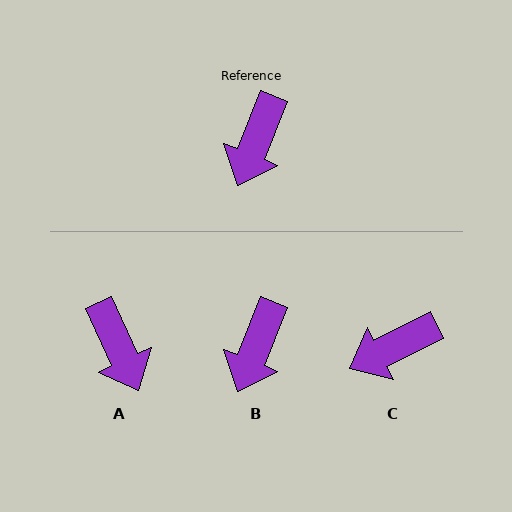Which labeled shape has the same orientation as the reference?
B.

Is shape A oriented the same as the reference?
No, it is off by about 47 degrees.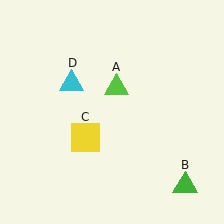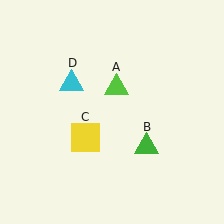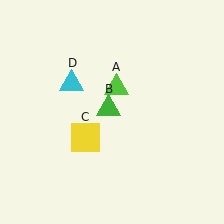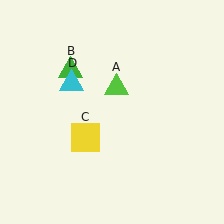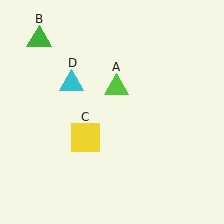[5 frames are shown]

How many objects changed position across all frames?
1 object changed position: green triangle (object B).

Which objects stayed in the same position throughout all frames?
Lime triangle (object A) and yellow square (object C) and cyan triangle (object D) remained stationary.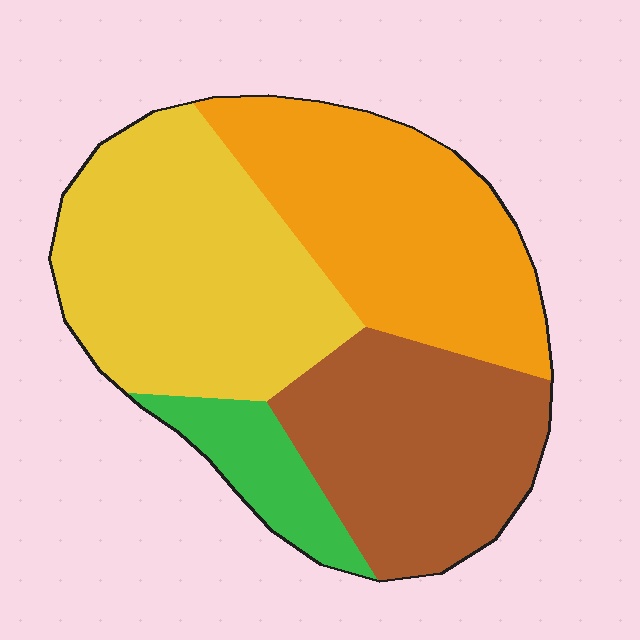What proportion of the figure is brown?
Brown takes up between a sixth and a third of the figure.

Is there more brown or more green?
Brown.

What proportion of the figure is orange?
Orange covers 30% of the figure.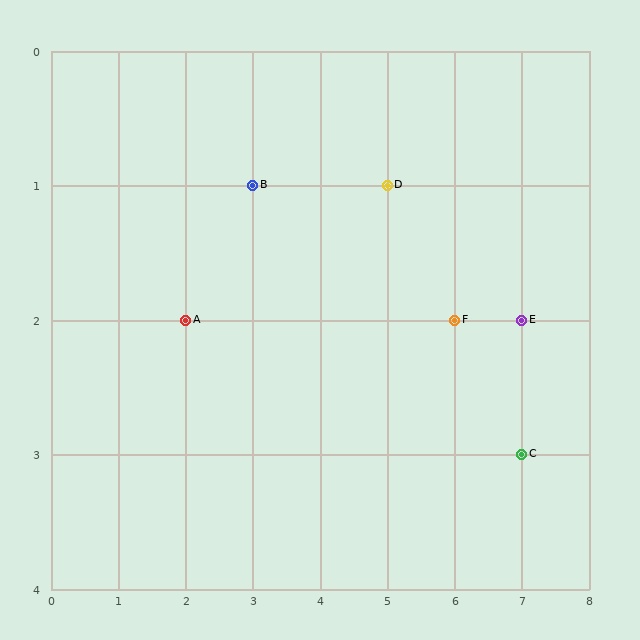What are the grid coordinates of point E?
Point E is at grid coordinates (7, 2).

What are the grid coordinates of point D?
Point D is at grid coordinates (5, 1).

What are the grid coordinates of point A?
Point A is at grid coordinates (2, 2).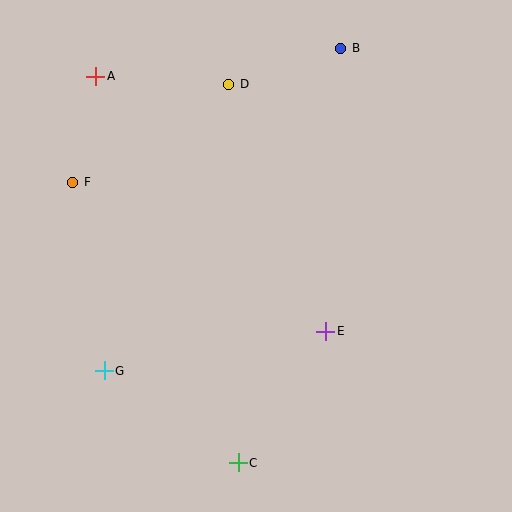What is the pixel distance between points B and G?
The distance between B and G is 400 pixels.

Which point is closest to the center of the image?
Point E at (326, 331) is closest to the center.